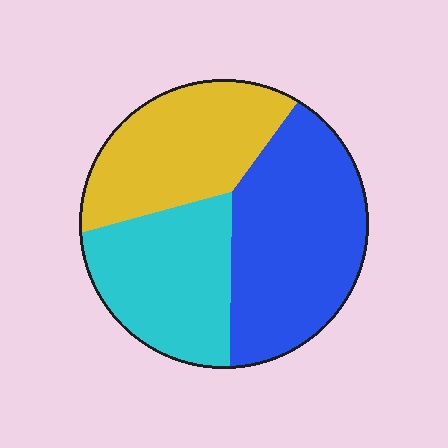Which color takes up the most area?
Blue, at roughly 40%.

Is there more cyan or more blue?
Blue.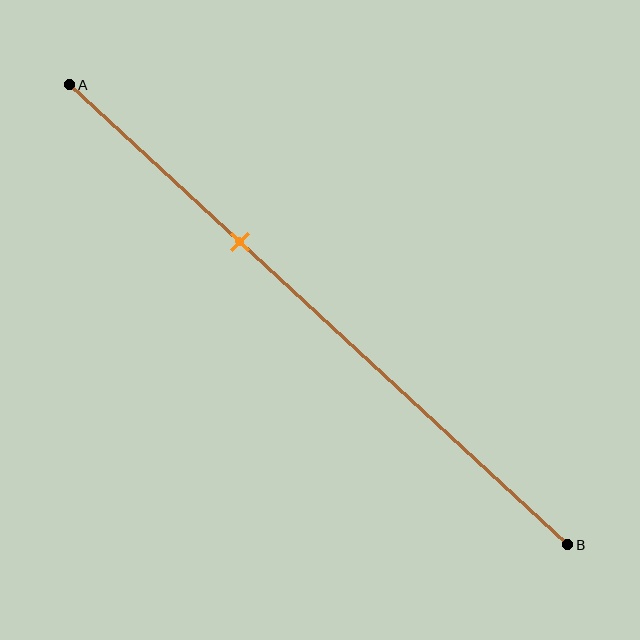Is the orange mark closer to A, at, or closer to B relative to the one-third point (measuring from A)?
The orange mark is approximately at the one-third point of segment AB.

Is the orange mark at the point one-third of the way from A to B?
Yes, the mark is approximately at the one-third point.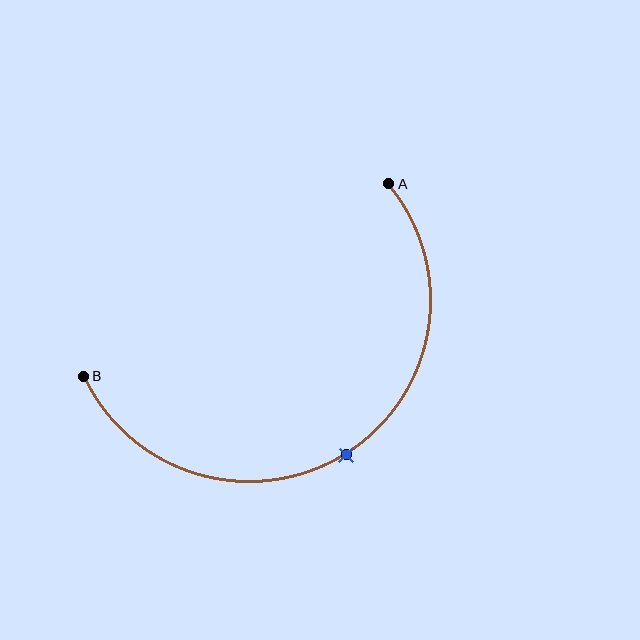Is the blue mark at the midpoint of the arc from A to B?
Yes. The blue mark lies on the arc at equal arc-length from both A and B — it is the arc midpoint.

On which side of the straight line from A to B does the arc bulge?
The arc bulges below the straight line connecting A and B.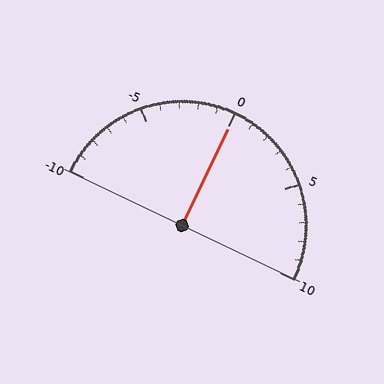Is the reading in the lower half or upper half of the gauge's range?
The reading is in the upper half of the range (-10 to 10).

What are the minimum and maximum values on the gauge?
The gauge ranges from -10 to 10.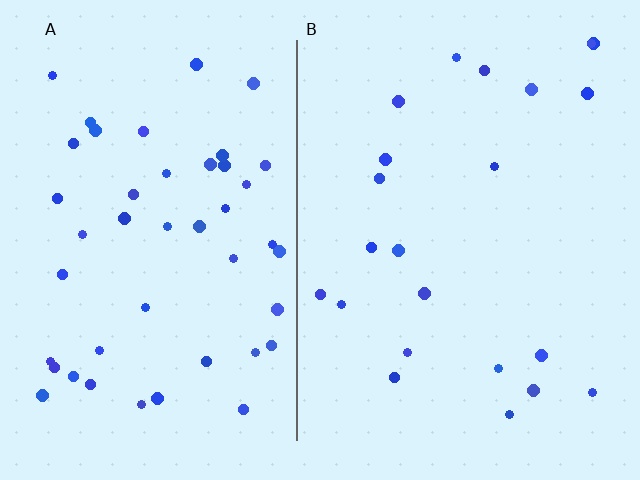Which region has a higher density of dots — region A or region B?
A (the left).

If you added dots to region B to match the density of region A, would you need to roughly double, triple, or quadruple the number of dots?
Approximately double.